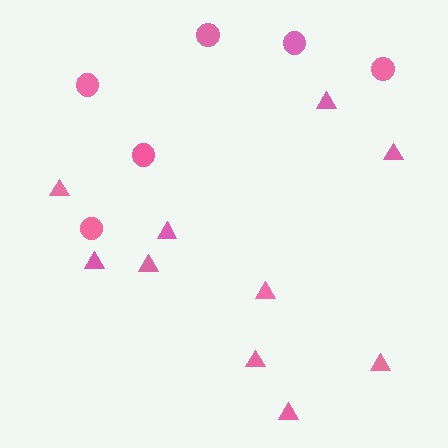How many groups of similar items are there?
There are 2 groups: one group of triangles (10) and one group of circles (6).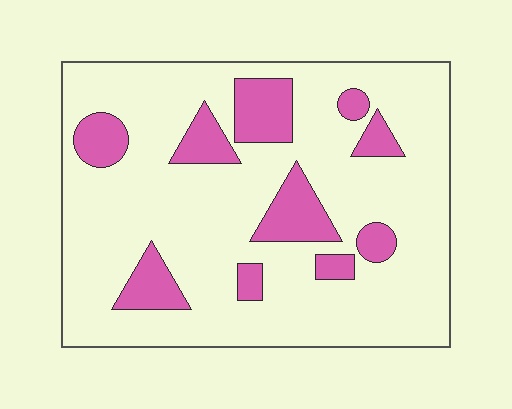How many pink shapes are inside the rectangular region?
10.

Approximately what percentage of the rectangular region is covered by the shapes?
Approximately 20%.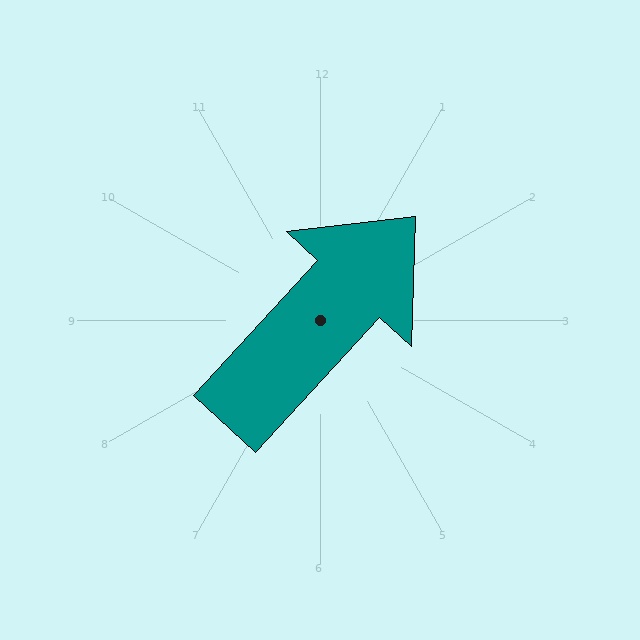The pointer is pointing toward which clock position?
Roughly 1 o'clock.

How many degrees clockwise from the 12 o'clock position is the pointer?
Approximately 43 degrees.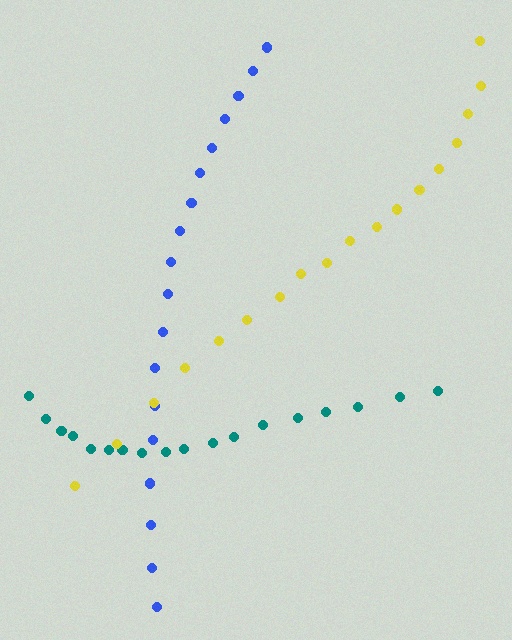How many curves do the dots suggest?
There are 3 distinct paths.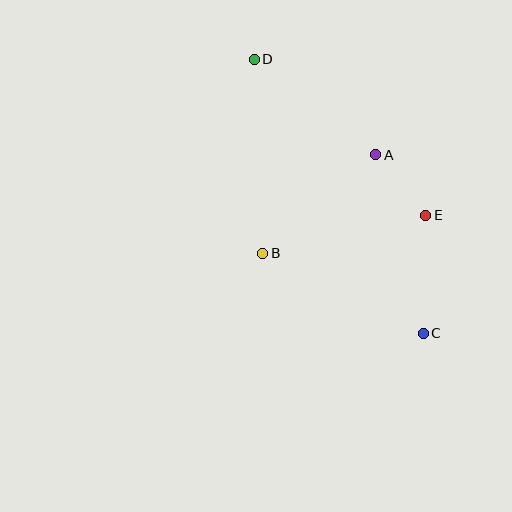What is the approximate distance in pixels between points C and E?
The distance between C and E is approximately 118 pixels.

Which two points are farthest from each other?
Points C and D are farthest from each other.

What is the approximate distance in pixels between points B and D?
The distance between B and D is approximately 194 pixels.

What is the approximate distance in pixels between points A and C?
The distance between A and C is approximately 185 pixels.